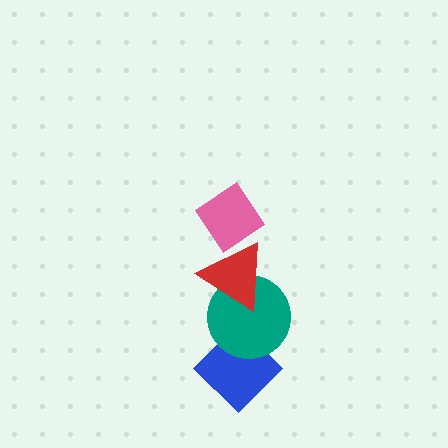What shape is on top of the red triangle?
The pink diamond is on top of the red triangle.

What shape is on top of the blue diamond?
The teal circle is on top of the blue diamond.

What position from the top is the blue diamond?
The blue diamond is 4th from the top.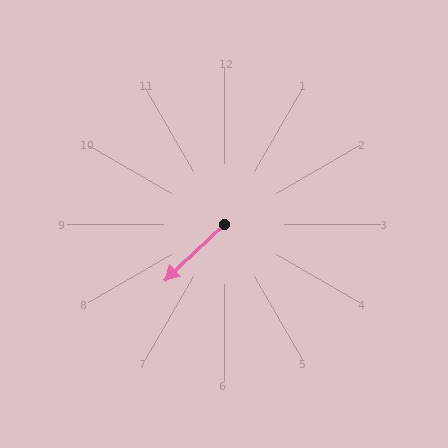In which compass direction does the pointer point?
Southwest.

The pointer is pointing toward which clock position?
Roughly 8 o'clock.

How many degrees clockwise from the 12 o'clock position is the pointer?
Approximately 226 degrees.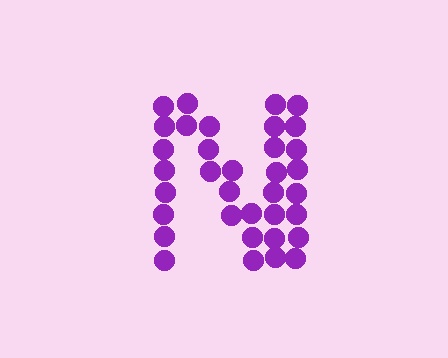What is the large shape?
The large shape is the letter N.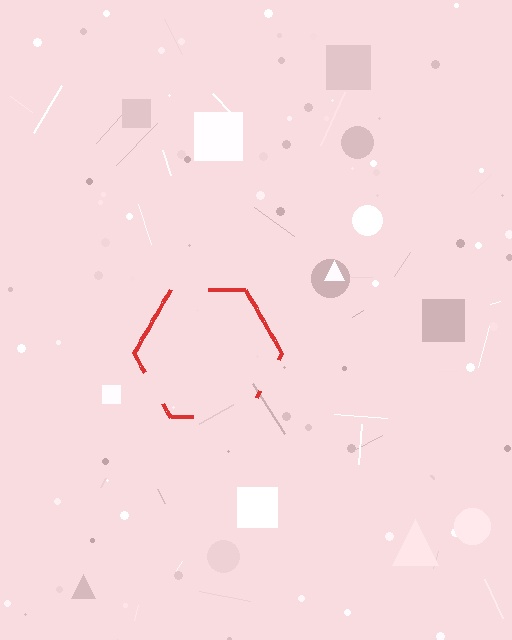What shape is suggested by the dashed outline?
The dashed outline suggests a hexagon.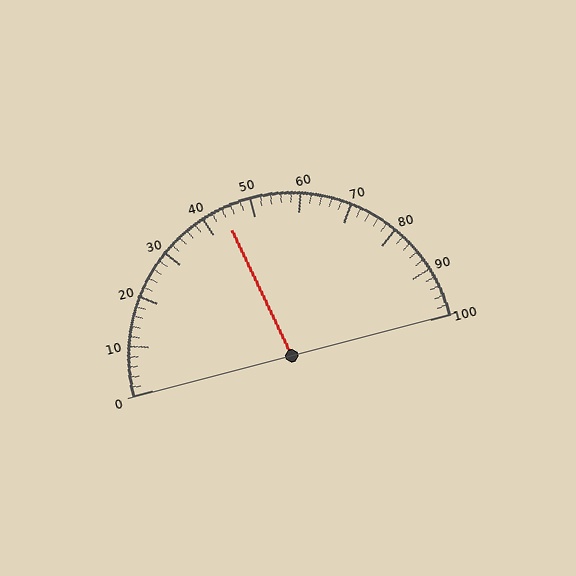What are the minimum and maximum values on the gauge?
The gauge ranges from 0 to 100.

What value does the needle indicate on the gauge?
The needle indicates approximately 44.